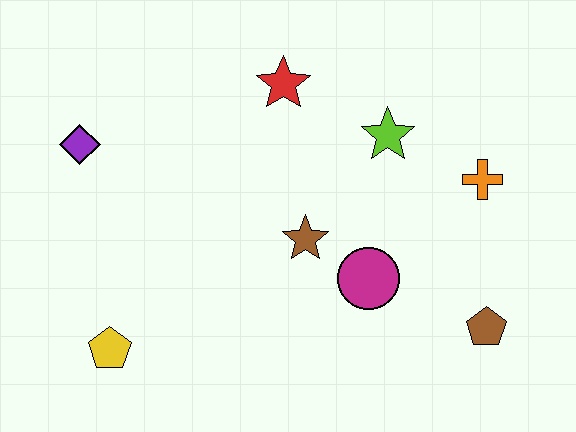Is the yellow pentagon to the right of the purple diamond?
Yes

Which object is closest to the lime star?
The orange cross is closest to the lime star.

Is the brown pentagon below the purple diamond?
Yes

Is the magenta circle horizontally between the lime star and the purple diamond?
Yes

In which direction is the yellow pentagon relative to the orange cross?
The yellow pentagon is to the left of the orange cross.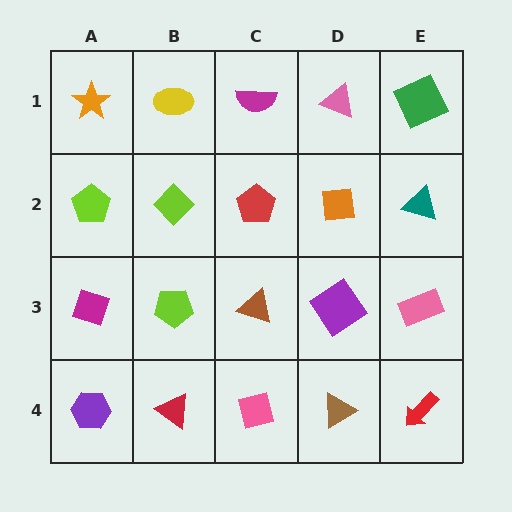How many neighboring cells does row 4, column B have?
3.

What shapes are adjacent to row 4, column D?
A purple diamond (row 3, column D), a pink square (row 4, column C), a red arrow (row 4, column E).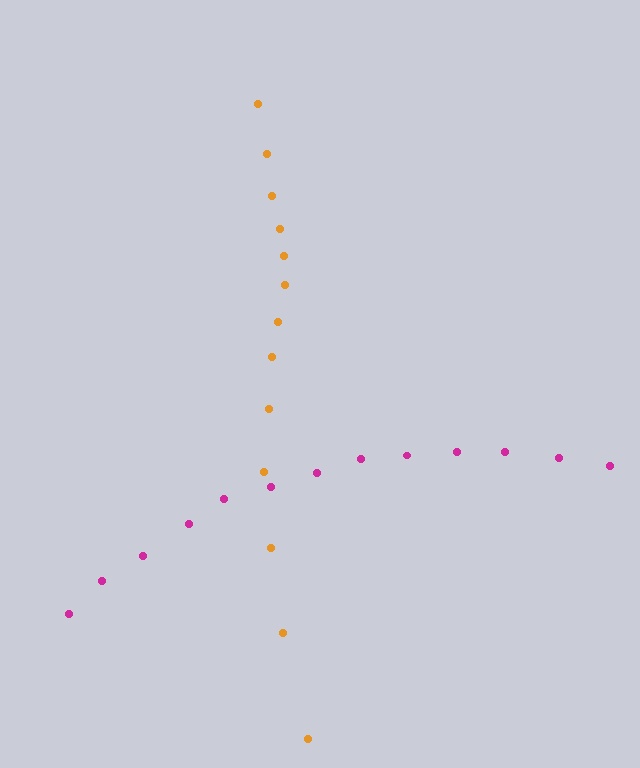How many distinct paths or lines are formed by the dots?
There are 2 distinct paths.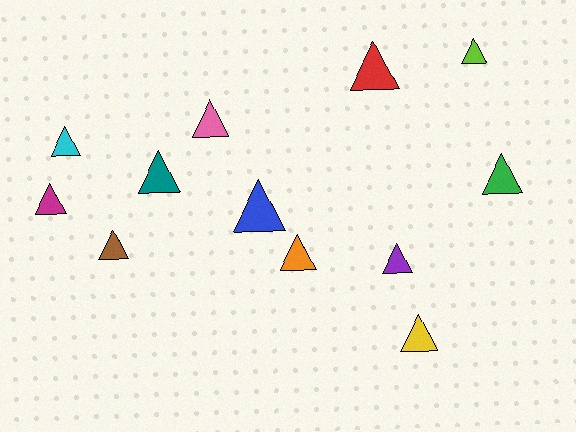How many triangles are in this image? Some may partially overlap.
There are 12 triangles.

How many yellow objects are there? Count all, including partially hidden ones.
There is 1 yellow object.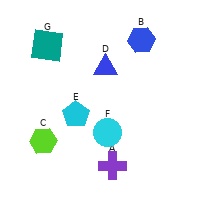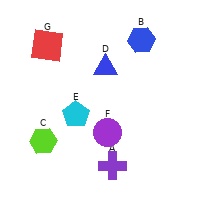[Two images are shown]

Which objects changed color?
F changed from cyan to purple. G changed from teal to red.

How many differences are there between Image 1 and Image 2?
There are 2 differences between the two images.